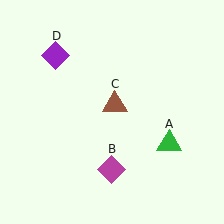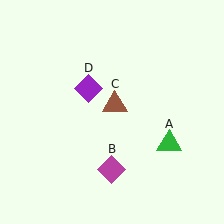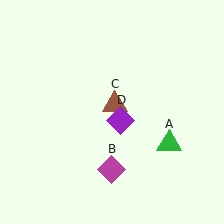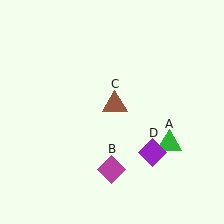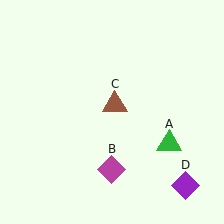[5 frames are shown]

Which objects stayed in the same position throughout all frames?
Green triangle (object A) and magenta diamond (object B) and brown triangle (object C) remained stationary.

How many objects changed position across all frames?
1 object changed position: purple diamond (object D).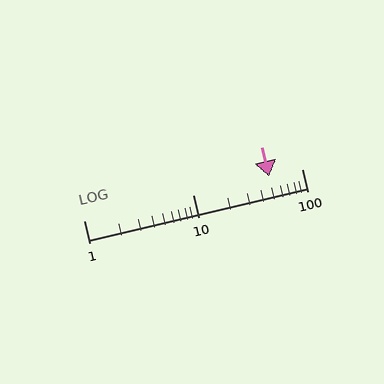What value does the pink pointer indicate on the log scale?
The pointer indicates approximately 50.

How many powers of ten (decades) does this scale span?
The scale spans 2 decades, from 1 to 100.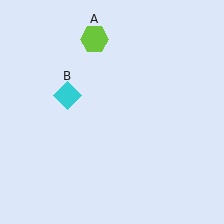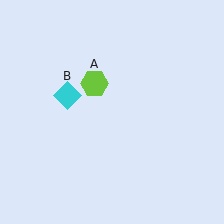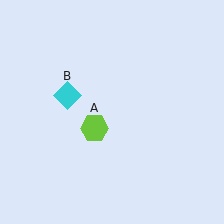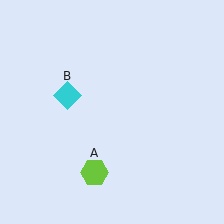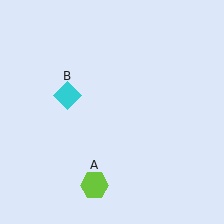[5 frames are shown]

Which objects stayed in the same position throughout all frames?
Cyan diamond (object B) remained stationary.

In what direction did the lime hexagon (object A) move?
The lime hexagon (object A) moved down.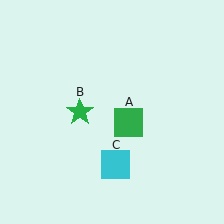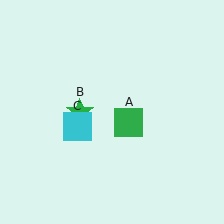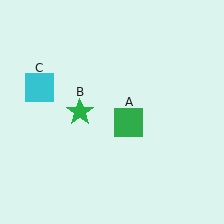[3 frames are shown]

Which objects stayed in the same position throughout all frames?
Green square (object A) and green star (object B) remained stationary.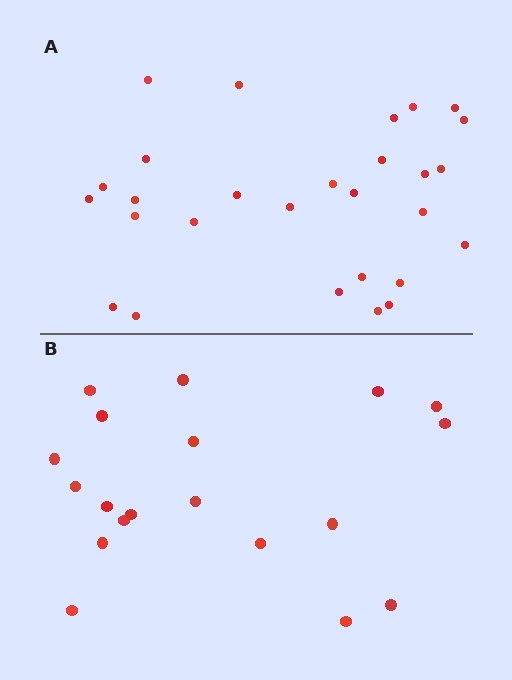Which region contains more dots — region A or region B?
Region A (the top region) has more dots.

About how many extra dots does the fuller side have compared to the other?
Region A has roughly 8 or so more dots than region B.